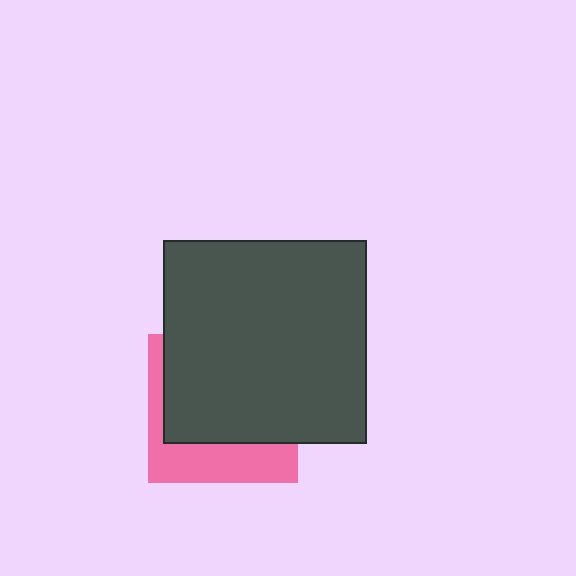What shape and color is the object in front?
The object in front is a dark gray square.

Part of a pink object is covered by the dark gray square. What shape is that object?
It is a square.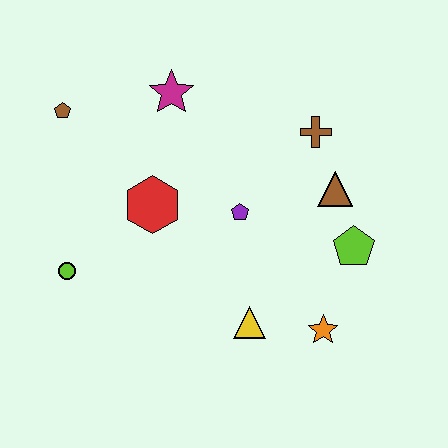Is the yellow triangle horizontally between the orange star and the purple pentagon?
Yes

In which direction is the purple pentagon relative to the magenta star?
The purple pentagon is below the magenta star.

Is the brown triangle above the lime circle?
Yes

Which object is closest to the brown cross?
The brown triangle is closest to the brown cross.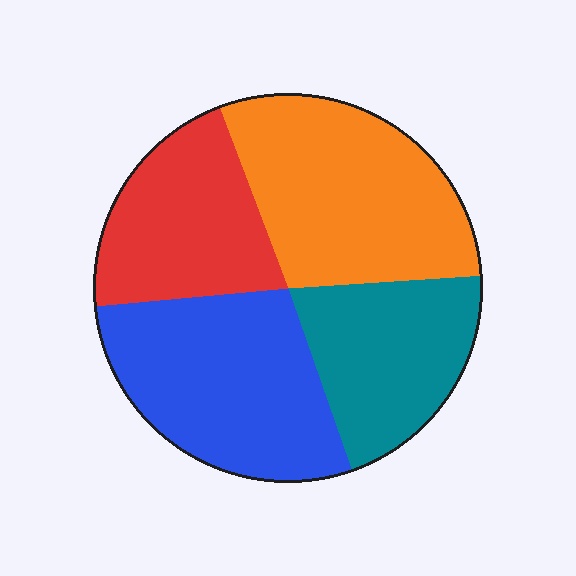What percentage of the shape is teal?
Teal takes up about one fifth (1/5) of the shape.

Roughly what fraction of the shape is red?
Red takes up about one fifth (1/5) of the shape.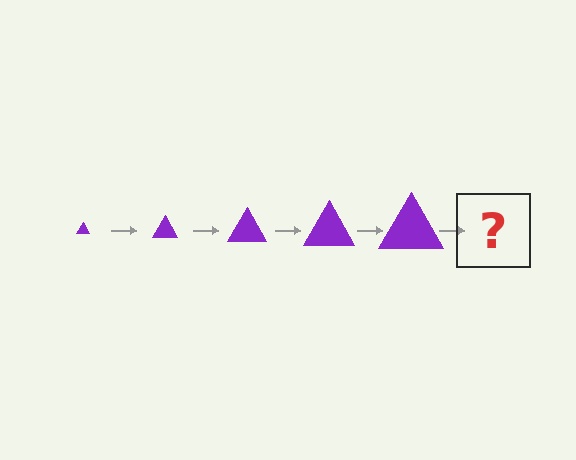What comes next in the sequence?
The next element should be a purple triangle, larger than the previous one.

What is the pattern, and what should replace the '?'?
The pattern is that the triangle gets progressively larger each step. The '?' should be a purple triangle, larger than the previous one.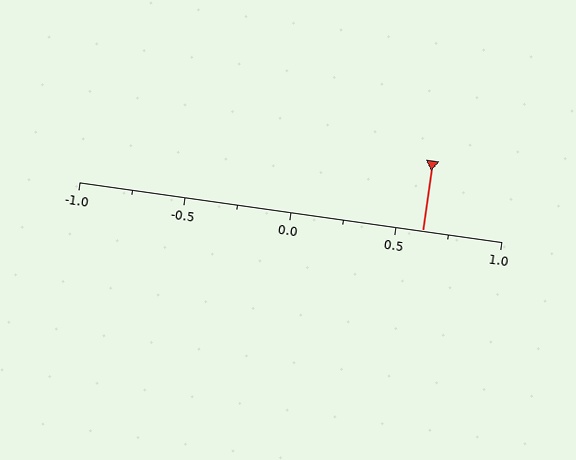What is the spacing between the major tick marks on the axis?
The major ticks are spaced 0.5 apart.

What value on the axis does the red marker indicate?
The marker indicates approximately 0.62.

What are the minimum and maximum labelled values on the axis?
The axis runs from -1.0 to 1.0.